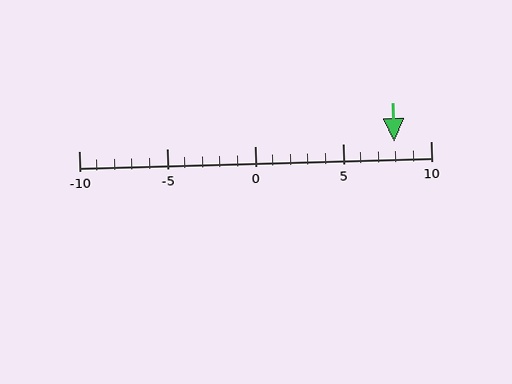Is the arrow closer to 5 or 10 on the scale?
The arrow is closer to 10.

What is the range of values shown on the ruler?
The ruler shows values from -10 to 10.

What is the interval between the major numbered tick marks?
The major tick marks are spaced 5 units apart.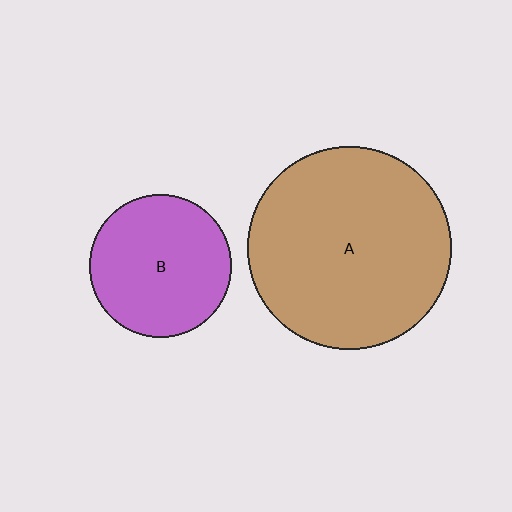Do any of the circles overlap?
No, none of the circles overlap.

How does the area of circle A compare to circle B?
Approximately 2.0 times.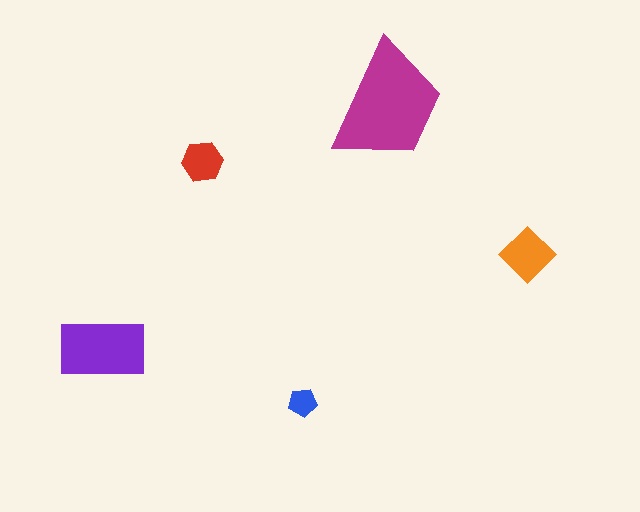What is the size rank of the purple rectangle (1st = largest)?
2nd.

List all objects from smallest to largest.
The blue pentagon, the red hexagon, the orange diamond, the purple rectangle, the magenta trapezoid.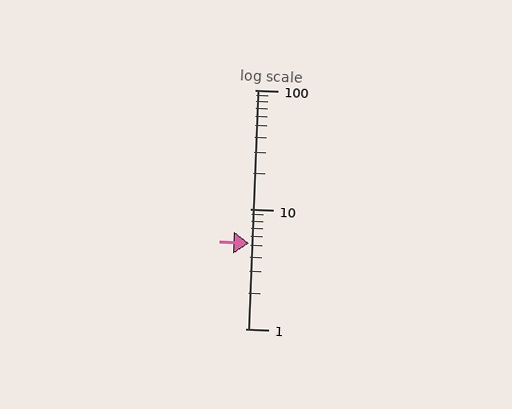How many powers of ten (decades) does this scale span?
The scale spans 2 decades, from 1 to 100.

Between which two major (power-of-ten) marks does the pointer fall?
The pointer is between 1 and 10.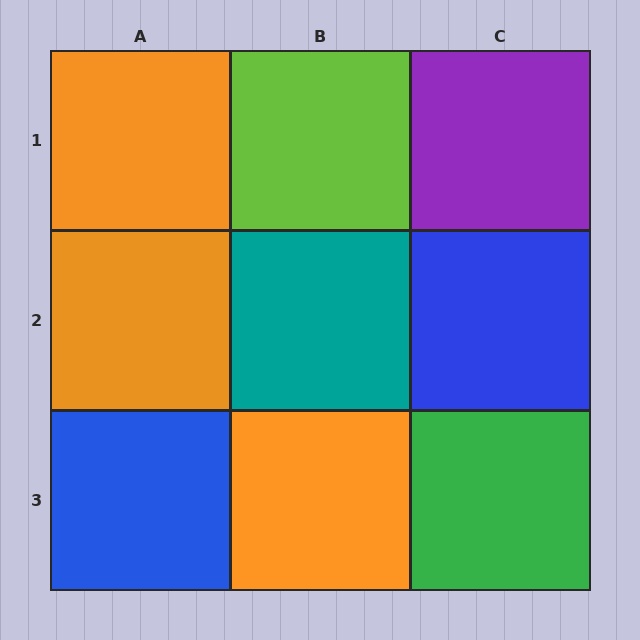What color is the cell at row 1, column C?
Purple.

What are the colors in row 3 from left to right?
Blue, orange, green.